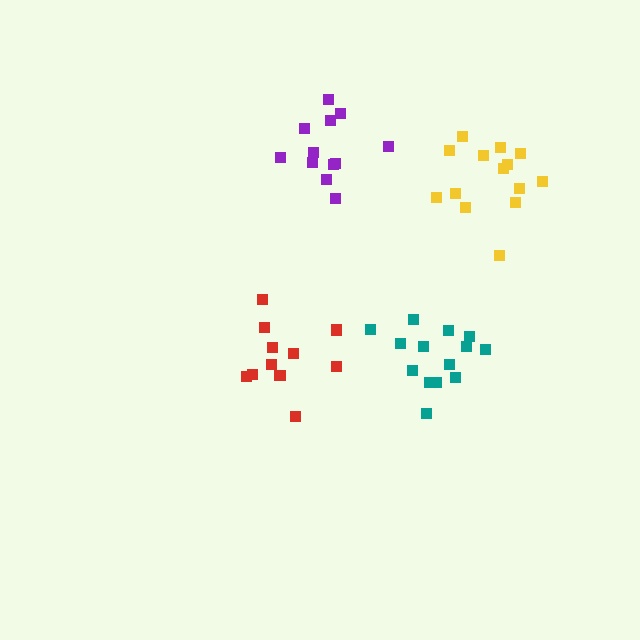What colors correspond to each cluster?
The clusters are colored: yellow, red, teal, purple.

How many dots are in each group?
Group 1: 14 dots, Group 2: 11 dots, Group 3: 14 dots, Group 4: 12 dots (51 total).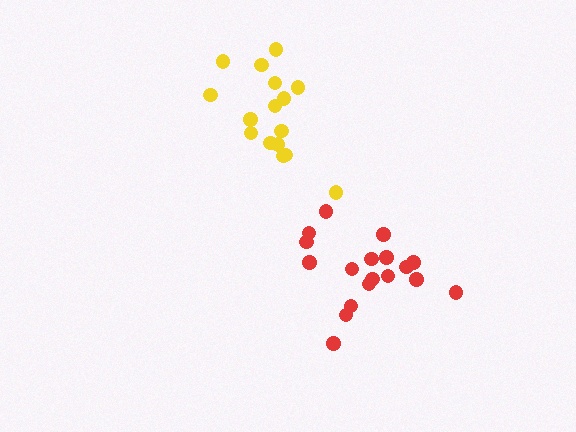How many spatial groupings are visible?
There are 2 spatial groupings.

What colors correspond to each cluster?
The clusters are colored: yellow, red.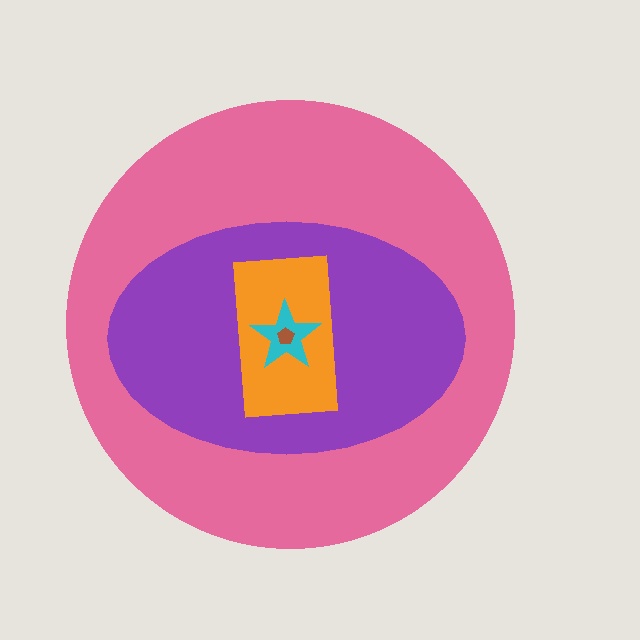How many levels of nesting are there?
5.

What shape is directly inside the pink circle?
The purple ellipse.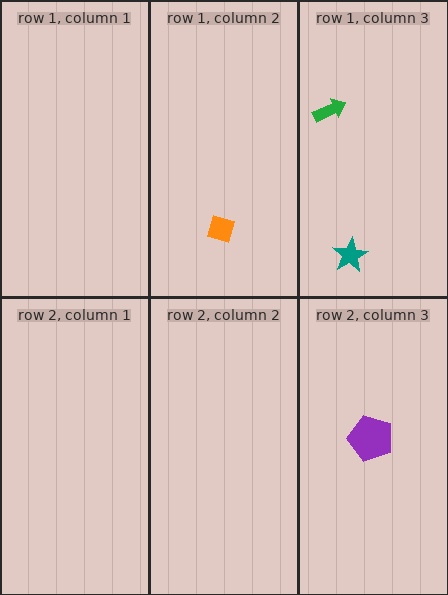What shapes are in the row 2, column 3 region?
The purple pentagon.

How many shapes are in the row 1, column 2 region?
1.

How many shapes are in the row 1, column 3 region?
2.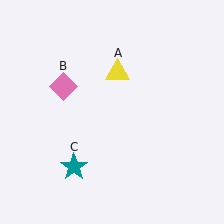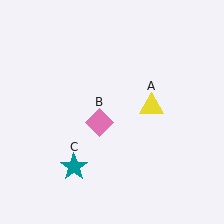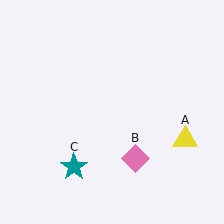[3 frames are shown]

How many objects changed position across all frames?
2 objects changed position: yellow triangle (object A), pink diamond (object B).